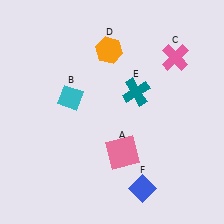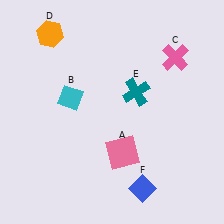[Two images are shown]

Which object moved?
The orange hexagon (D) moved left.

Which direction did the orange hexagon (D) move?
The orange hexagon (D) moved left.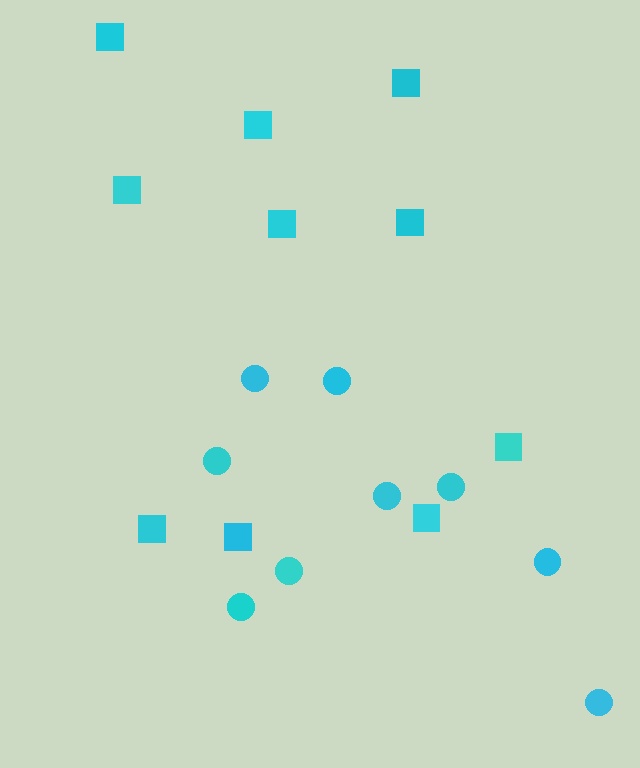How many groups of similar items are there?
There are 2 groups: one group of circles (9) and one group of squares (10).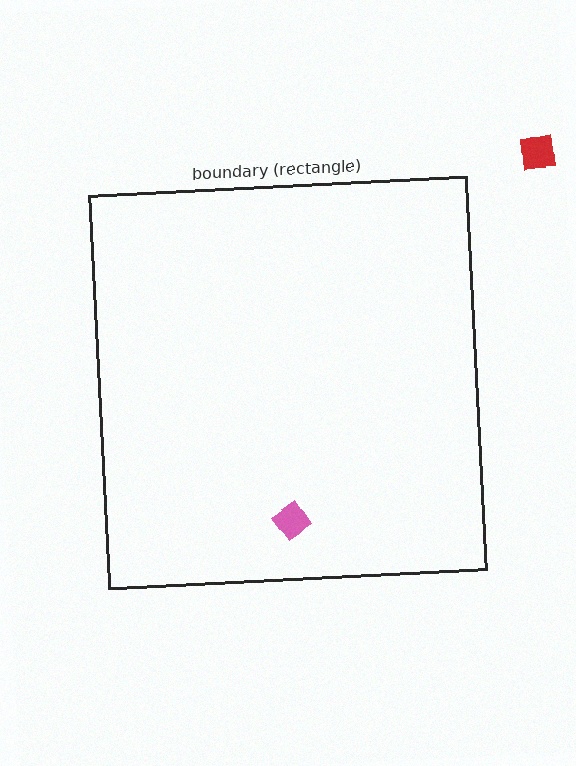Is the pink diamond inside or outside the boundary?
Inside.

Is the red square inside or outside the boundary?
Outside.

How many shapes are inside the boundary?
1 inside, 1 outside.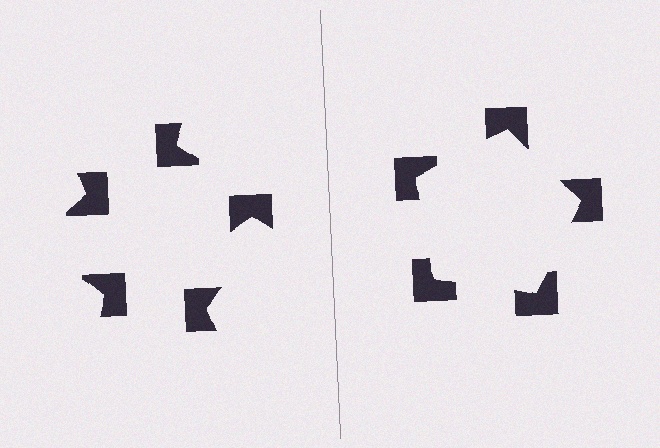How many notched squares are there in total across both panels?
10 — 5 on each side.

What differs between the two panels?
The notched squares are positioned identically on both sides; only the wedge orientations differ. On the right they align to a pentagon; on the left they are misaligned.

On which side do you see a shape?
An illusory pentagon appears on the right side. On the left side the wedge cuts are rotated, so no coherent shape forms.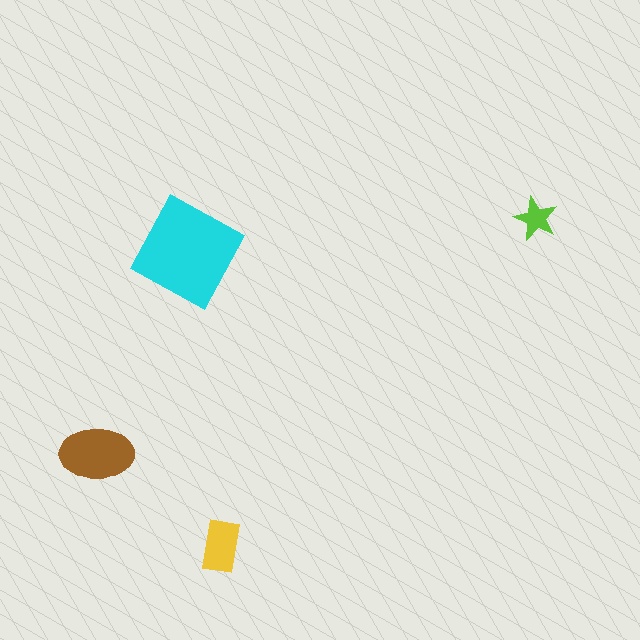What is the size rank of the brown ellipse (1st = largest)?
2nd.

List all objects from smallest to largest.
The lime star, the yellow rectangle, the brown ellipse, the cyan diamond.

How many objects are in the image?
There are 4 objects in the image.